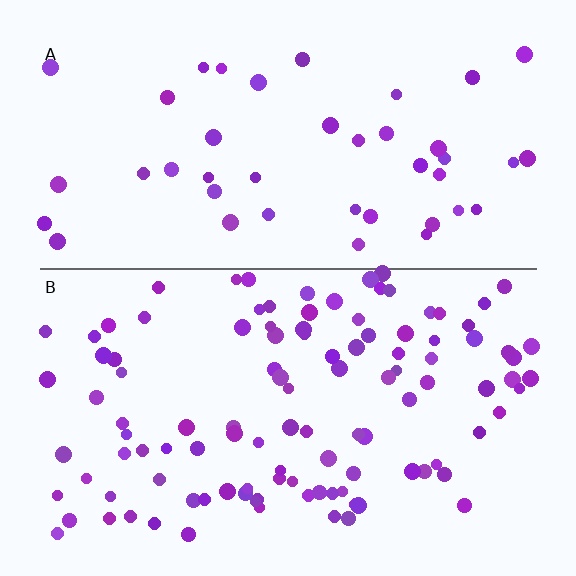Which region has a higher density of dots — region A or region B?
B (the bottom).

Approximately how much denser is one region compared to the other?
Approximately 2.6× — region B over region A.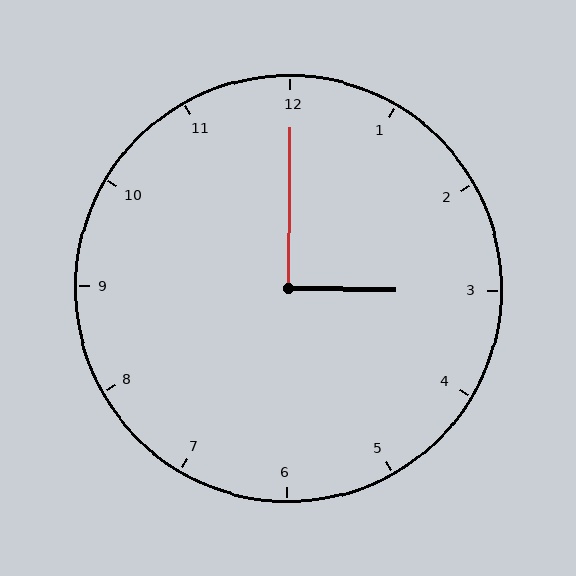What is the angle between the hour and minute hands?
Approximately 90 degrees.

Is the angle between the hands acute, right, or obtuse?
It is right.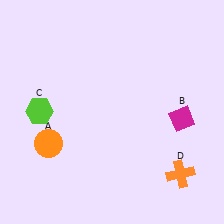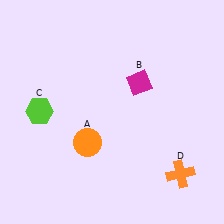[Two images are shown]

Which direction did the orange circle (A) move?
The orange circle (A) moved right.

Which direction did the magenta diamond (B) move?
The magenta diamond (B) moved left.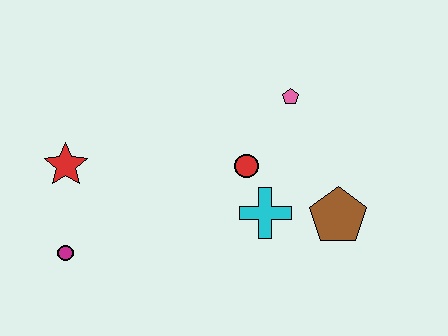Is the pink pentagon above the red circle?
Yes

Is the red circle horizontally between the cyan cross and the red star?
Yes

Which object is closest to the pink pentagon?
The red circle is closest to the pink pentagon.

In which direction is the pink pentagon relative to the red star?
The pink pentagon is to the right of the red star.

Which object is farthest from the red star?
The brown pentagon is farthest from the red star.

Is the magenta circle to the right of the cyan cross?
No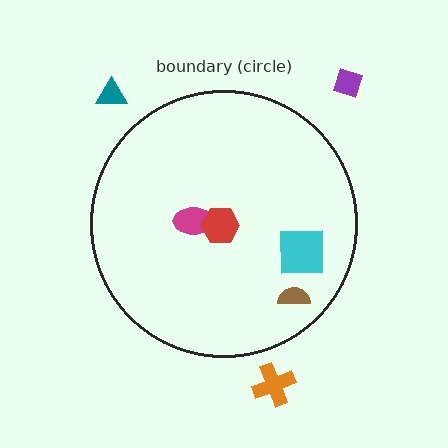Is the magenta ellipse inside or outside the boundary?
Inside.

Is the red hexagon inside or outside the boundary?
Inside.